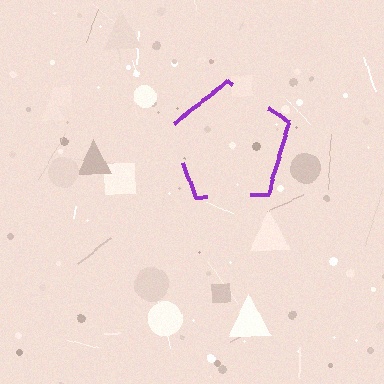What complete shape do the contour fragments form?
The contour fragments form a pentagon.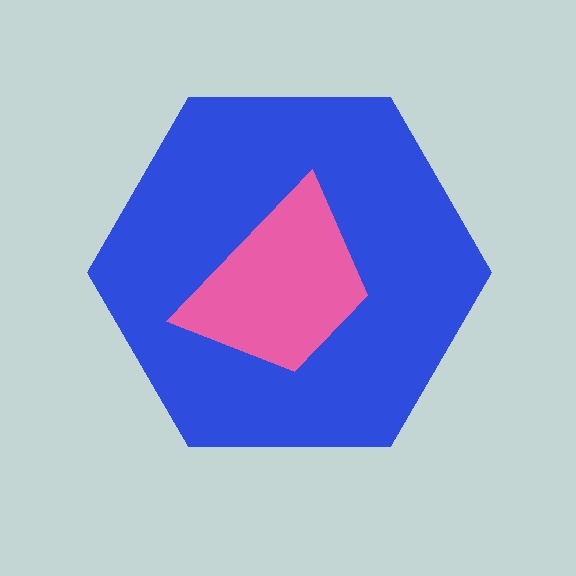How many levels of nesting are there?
2.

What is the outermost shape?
The blue hexagon.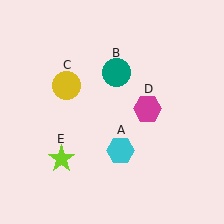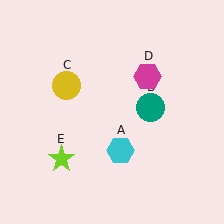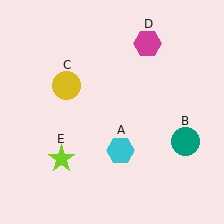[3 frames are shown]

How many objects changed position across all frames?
2 objects changed position: teal circle (object B), magenta hexagon (object D).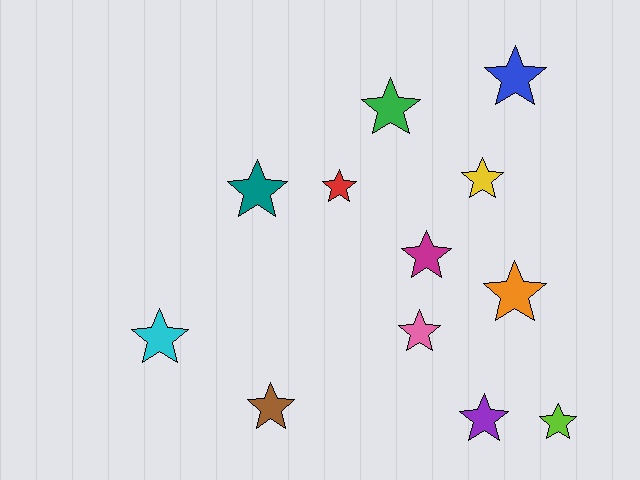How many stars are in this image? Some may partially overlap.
There are 12 stars.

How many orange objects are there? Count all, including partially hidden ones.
There is 1 orange object.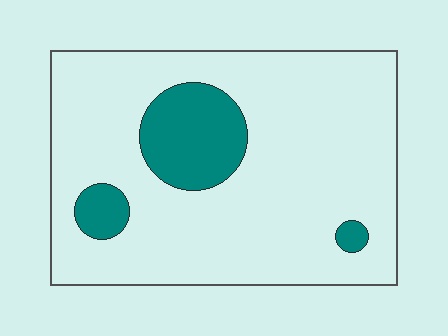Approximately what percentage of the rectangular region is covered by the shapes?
Approximately 15%.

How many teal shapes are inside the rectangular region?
3.